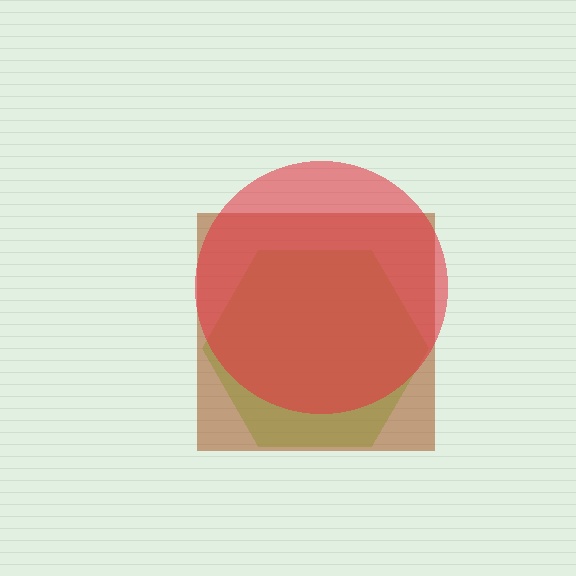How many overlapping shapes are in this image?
There are 3 overlapping shapes in the image.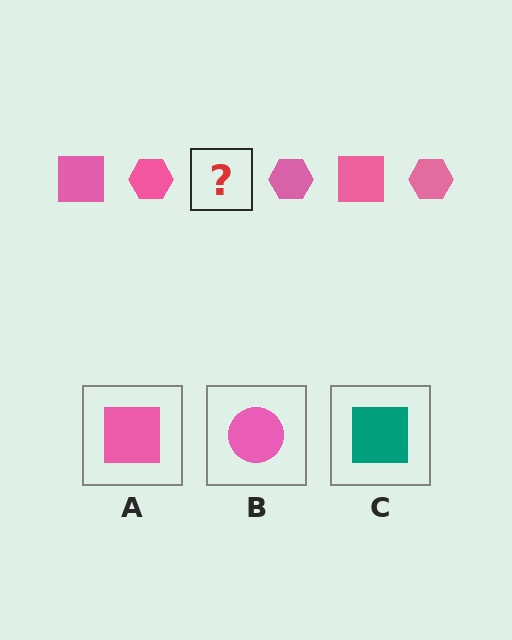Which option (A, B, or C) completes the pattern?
A.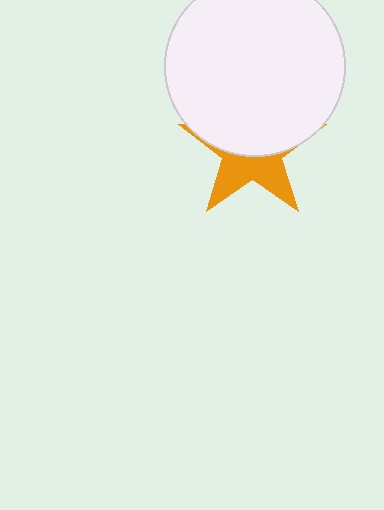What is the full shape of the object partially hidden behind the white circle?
The partially hidden object is an orange star.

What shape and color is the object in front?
The object in front is a white circle.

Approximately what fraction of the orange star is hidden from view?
Roughly 59% of the orange star is hidden behind the white circle.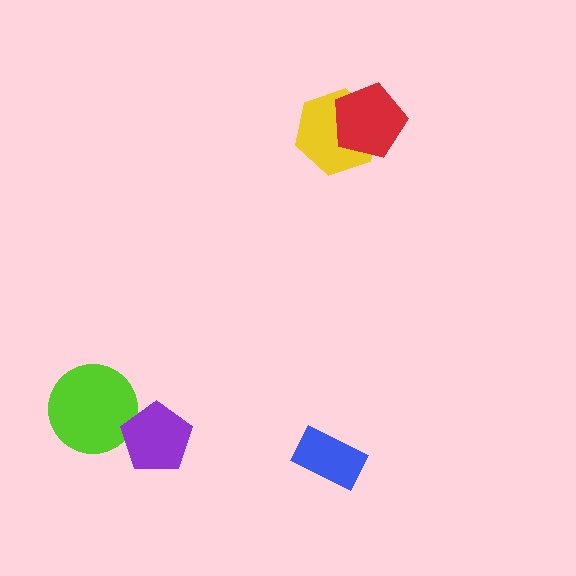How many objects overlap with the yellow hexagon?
1 object overlaps with the yellow hexagon.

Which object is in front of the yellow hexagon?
The red pentagon is in front of the yellow hexagon.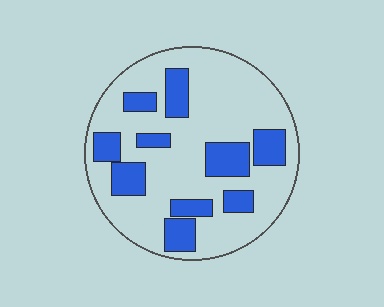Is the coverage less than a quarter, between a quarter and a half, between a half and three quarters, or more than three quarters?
Between a quarter and a half.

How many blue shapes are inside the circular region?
10.